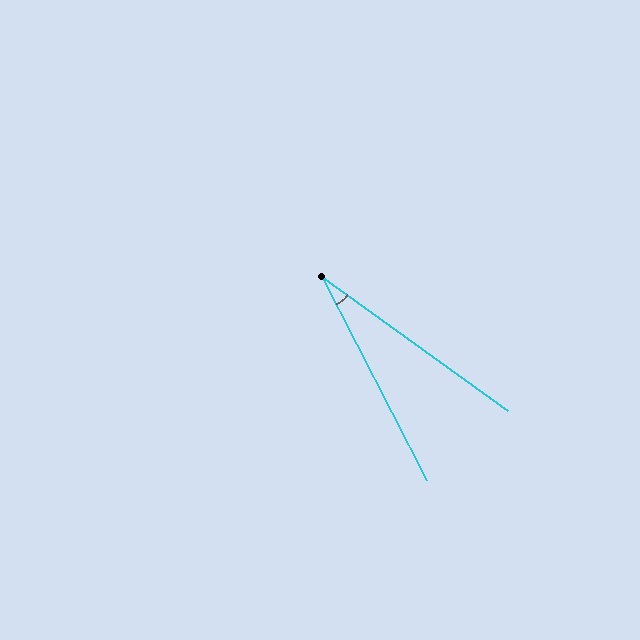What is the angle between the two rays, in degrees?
Approximately 27 degrees.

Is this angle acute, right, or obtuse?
It is acute.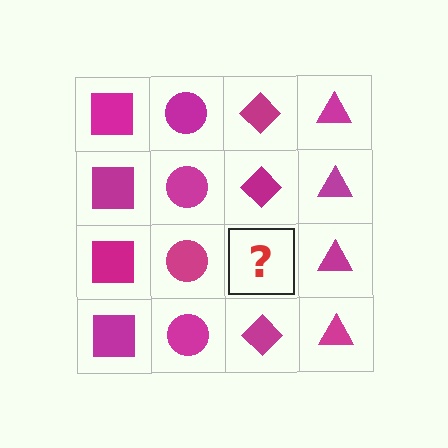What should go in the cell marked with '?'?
The missing cell should contain a magenta diamond.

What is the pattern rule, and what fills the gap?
The rule is that each column has a consistent shape. The gap should be filled with a magenta diamond.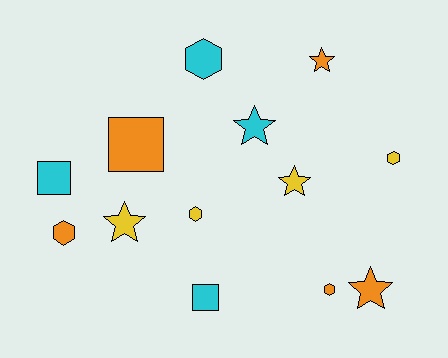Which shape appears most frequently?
Hexagon, with 5 objects.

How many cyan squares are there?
There are 2 cyan squares.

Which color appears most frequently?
Orange, with 5 objects.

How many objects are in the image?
There are 13 objects.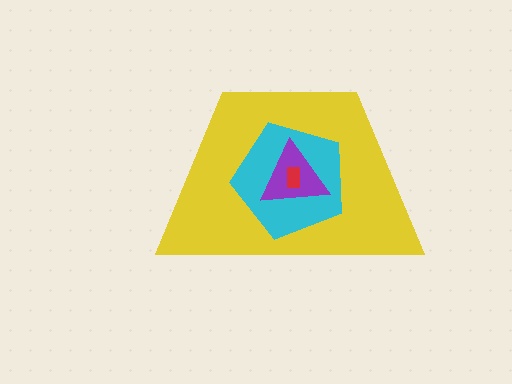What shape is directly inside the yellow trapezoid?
The cyan pentagon.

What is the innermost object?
The red rectangle.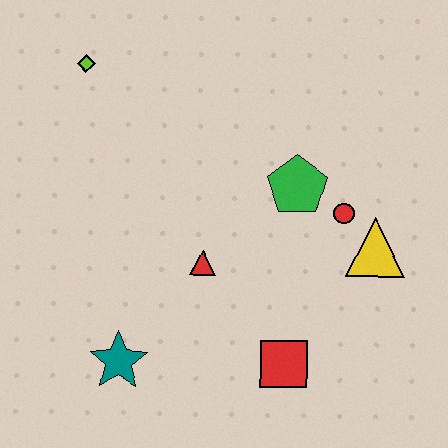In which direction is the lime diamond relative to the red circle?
The lime diamond is to the left of the red circle.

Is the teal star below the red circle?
Yes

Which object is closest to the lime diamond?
The red triangle is closest to the lime diamond.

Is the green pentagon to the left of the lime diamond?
No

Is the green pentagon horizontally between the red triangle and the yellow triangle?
Yes